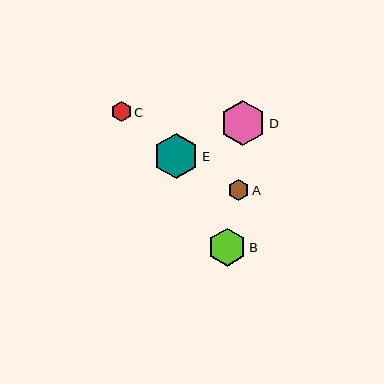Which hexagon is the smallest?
Hexagon C is the smallest with a size of approximately 20 pixels.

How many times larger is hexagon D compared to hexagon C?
Hexagon D is approximately 2.3 times the size of hexagon C.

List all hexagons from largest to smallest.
From largest to smallest: D, E, B, A, C.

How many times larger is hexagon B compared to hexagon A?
Hexagon B is approximately 1.8 times the size of hexagon A.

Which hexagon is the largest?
Hexagon D is the largest with a size of approximately 46 pixels.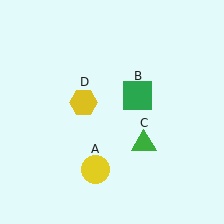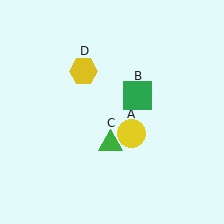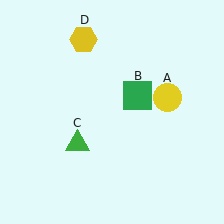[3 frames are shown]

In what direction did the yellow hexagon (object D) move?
The yellow hexagon (object D) moved up.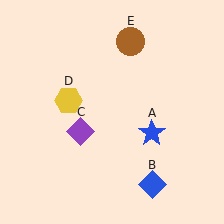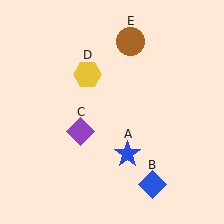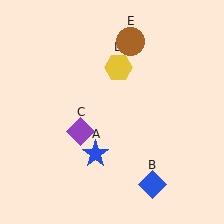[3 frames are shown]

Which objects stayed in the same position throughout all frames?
Blue diamond (object B) and purple diamond (object C) and brown circle (object E) remained stationary.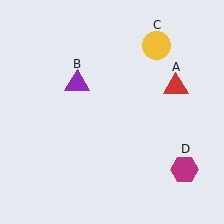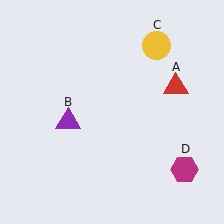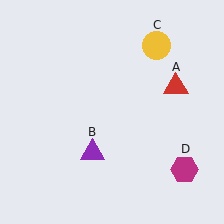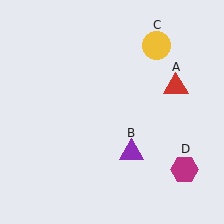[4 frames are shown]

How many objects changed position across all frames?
1 object changed position: purple triangle (object B).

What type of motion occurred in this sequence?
The purple triangle (object B) rotated counterclockwise around the center of the scene.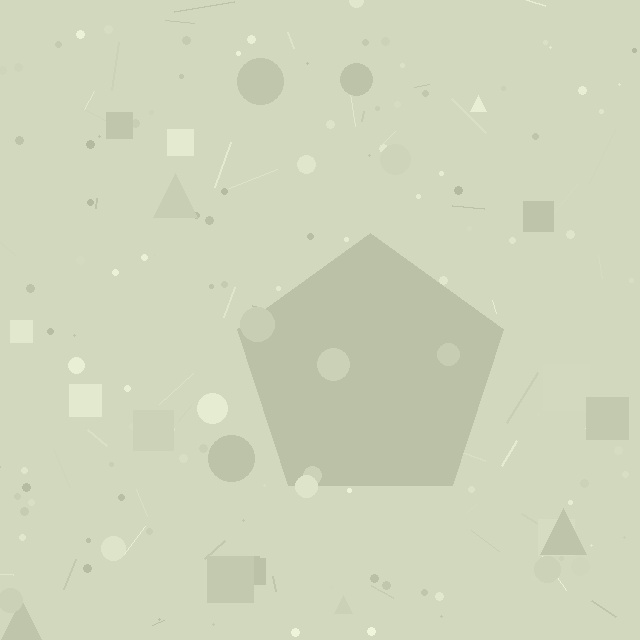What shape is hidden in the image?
A pentagon is hidden in the image.